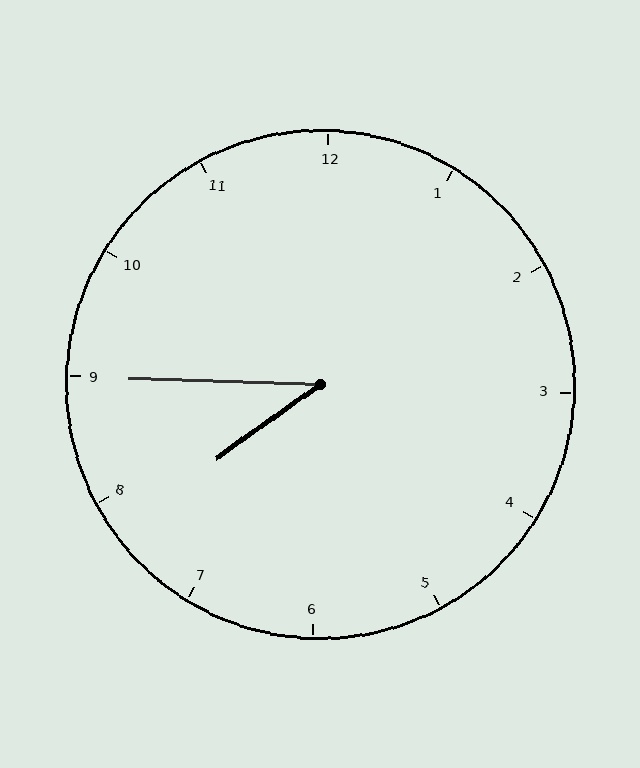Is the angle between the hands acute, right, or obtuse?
It is acute.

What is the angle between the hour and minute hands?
Approximately 38 degrees.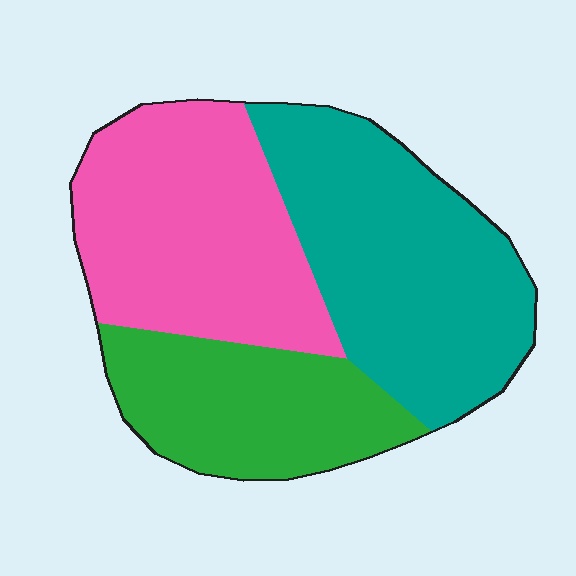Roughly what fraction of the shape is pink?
Pink takes up about three eighths (3/8) of the shape.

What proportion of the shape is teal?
Teal takes up between a quarter and a half of the shape.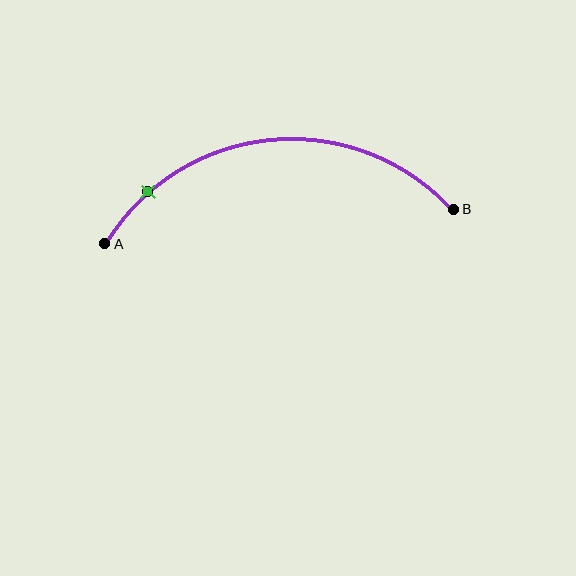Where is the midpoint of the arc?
The arc midpoint is the point on the curve farthest from the straight line joining A and B. It sits above that line.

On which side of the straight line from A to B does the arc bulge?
The arc bulges above the straight line connecting A and B.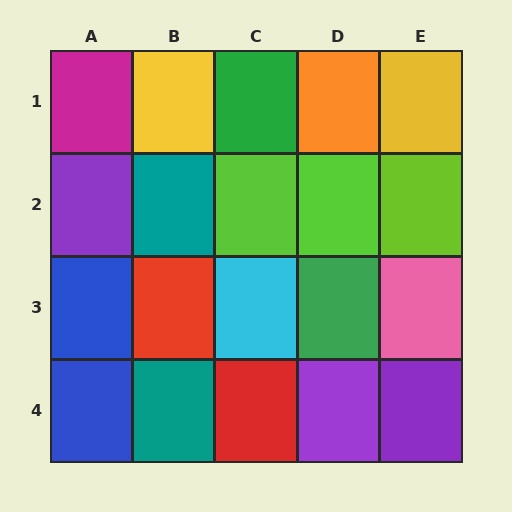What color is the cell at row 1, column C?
Green.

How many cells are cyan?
1 cell is cyan.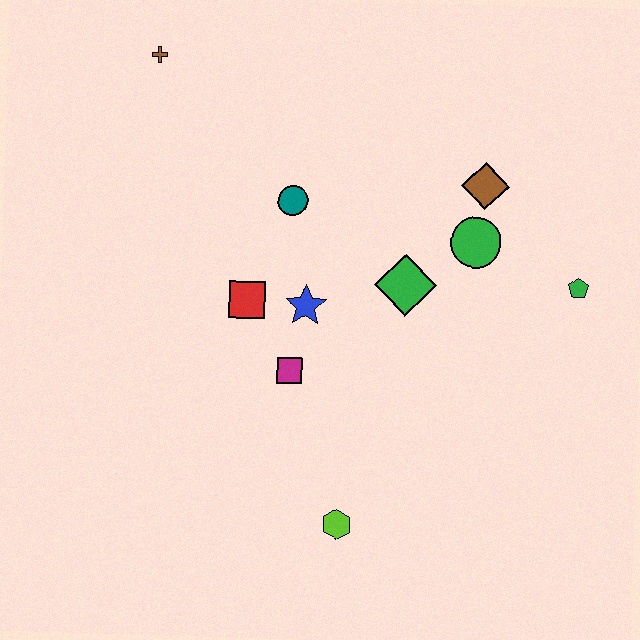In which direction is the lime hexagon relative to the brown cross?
The lime hexagon is below the brown cross.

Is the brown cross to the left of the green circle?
Yes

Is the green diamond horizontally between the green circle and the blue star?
Yes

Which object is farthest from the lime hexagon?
The brown cross is farthest from the lime hexagon.